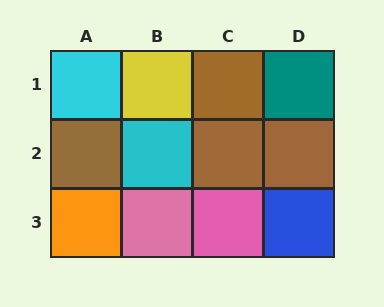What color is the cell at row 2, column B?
Cyan.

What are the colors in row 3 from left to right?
Orange, pink, pink, blue.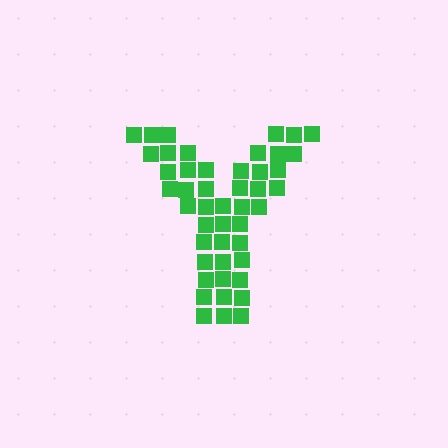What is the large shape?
The large shape is the letter Y.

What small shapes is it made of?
It is made of small squares.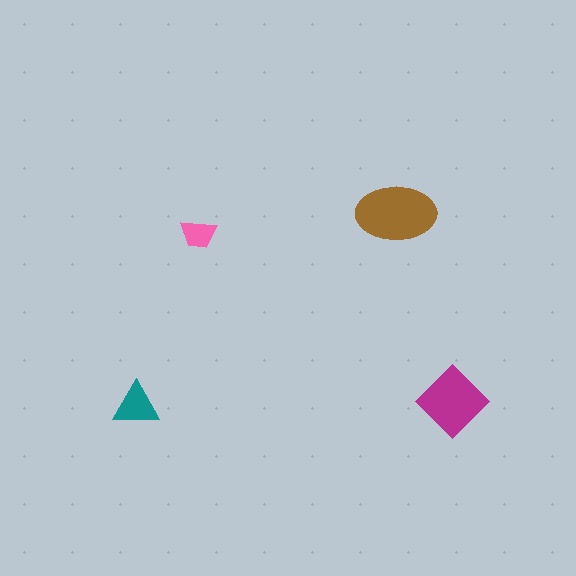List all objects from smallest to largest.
The pink trapezoid, the teal triangle, the magenta diamond, the brown ellipse.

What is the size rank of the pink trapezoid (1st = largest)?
4th.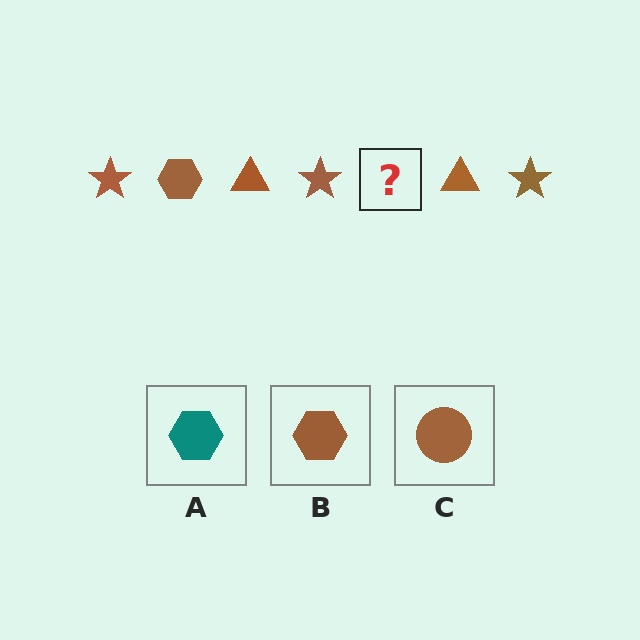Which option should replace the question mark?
Option B.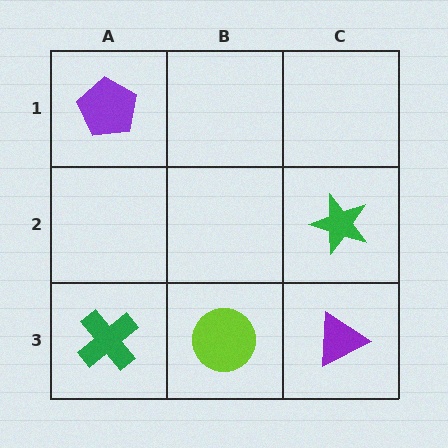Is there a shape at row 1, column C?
No, that cell is empty.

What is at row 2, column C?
A green star.